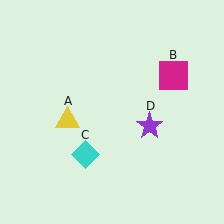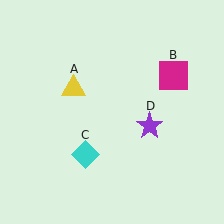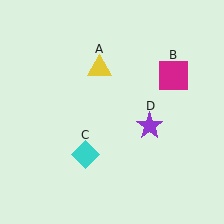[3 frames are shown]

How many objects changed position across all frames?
1 object changed position: yellow triangle (object A).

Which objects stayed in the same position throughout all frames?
Magenta square (object B) and cyan diamond (object C) and purple star (object D) remained stationary.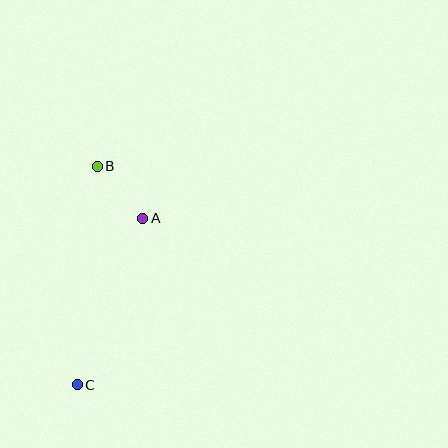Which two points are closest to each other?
Points A and B are closest to each other.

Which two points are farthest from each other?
Points B and C are farthest from each other.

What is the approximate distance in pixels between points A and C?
The distance between A and C is approximately 179 pixels.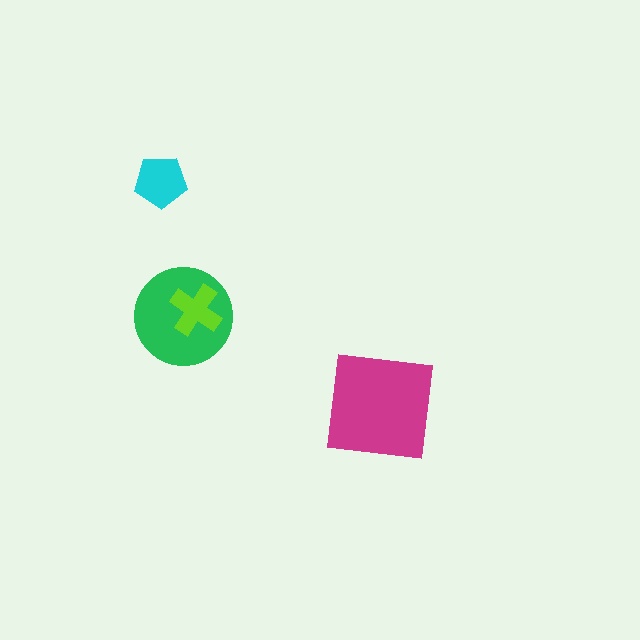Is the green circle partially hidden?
Yes, it is partially covered by another shape.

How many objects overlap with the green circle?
1 object overlaps with the green circle.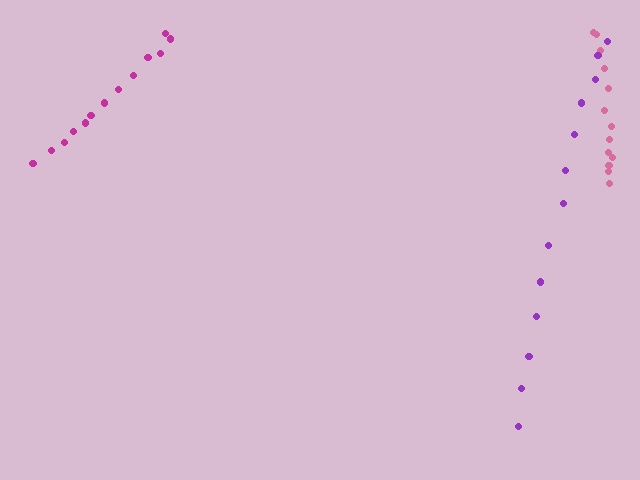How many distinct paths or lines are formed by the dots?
There are 3 distinct paths.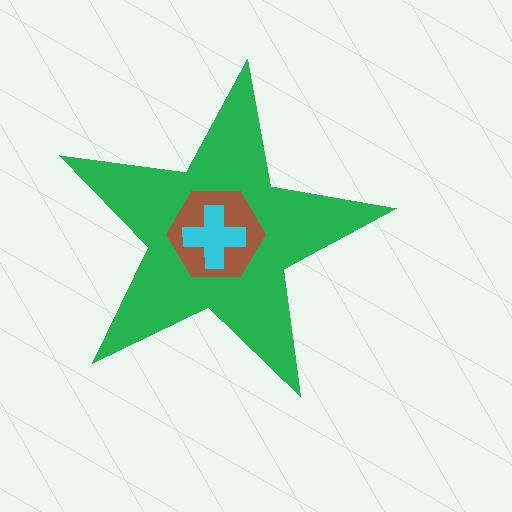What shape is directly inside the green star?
The brown hexagon.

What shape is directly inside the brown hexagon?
The cyan cross.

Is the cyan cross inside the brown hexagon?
Yes.